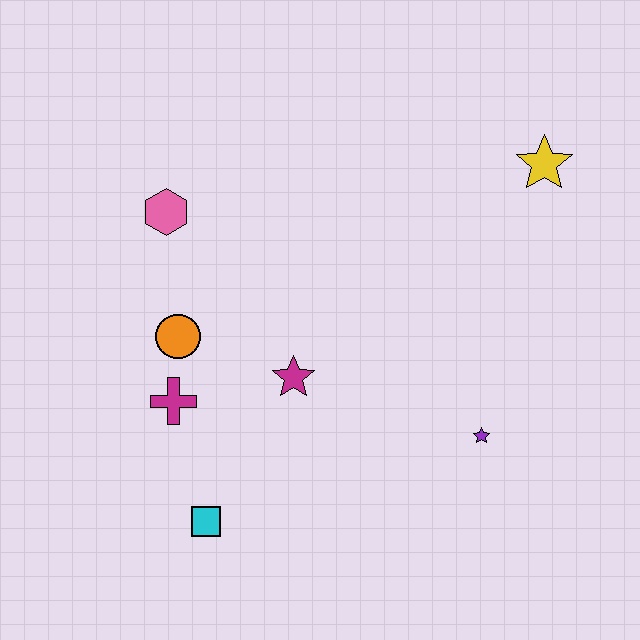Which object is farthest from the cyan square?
The yellow star is farthest from the cyan square.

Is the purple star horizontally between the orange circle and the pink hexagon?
No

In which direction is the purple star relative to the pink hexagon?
The purple star is to the right of the pink hexagon.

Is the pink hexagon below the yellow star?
Yes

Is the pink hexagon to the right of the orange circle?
No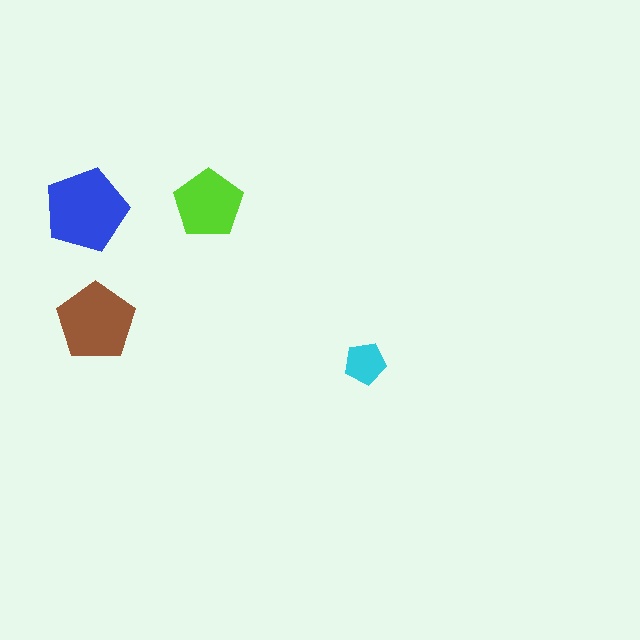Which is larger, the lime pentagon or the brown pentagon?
The brown one.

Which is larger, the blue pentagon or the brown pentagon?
The blue one.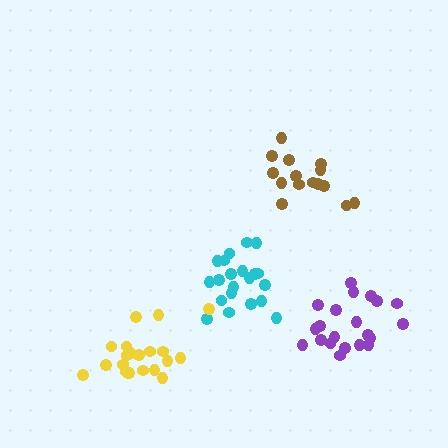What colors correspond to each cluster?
The clusters are colored: cyan, brown, yellow, purple.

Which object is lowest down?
The yellow cluster is bottommost.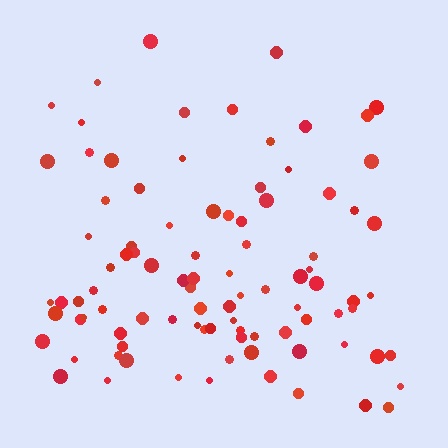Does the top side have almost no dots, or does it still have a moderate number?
Still a moderate number, just noticeably fewer than the bottom.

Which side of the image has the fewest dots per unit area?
The top.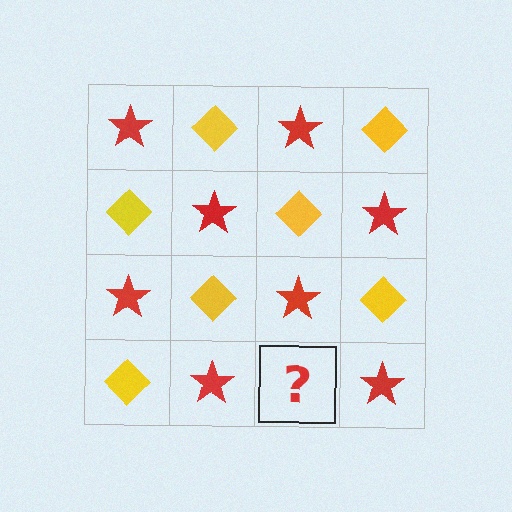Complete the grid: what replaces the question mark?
The question mark should be replaced with a yellow diamond.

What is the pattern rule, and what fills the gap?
The rule is that it alternates red star and yellow diamond in a checkerboard pattern. The gap should be filled with a yellow diamond.